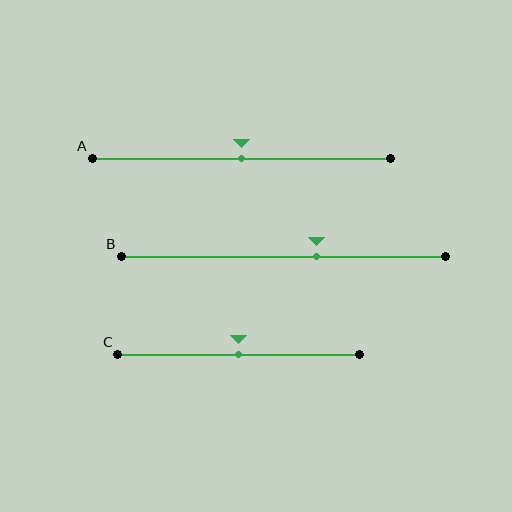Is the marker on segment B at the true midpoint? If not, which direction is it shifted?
No, the marker on segment B is shifted to the right by about 10% of the segment length.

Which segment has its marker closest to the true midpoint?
Segment A has its marker closest to the true midpoint.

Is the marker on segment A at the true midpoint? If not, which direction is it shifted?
Yes, the marker on segment A is at the true midpoint.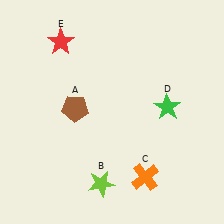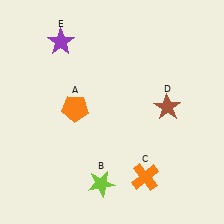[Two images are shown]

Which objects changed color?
A changed from brown to orange. D changed from green to brown. E changed from red to purple.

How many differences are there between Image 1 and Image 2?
There are 3 differences between the two images.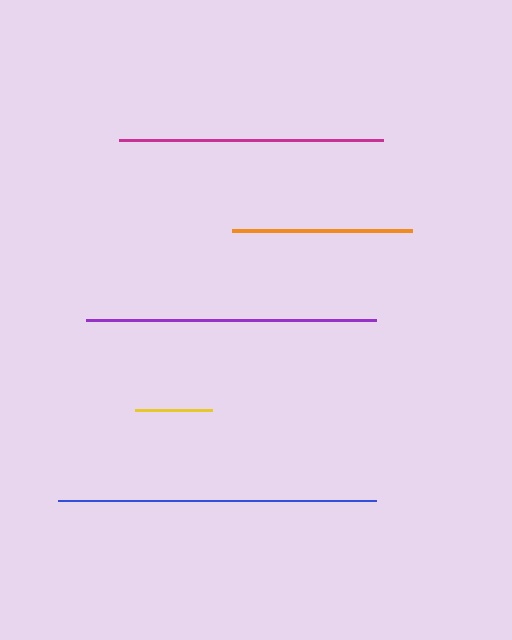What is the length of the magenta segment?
The magenta segment is approximately 264 pixels long.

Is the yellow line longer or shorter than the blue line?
The blue line is longer than the yellow line.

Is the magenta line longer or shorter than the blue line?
The blue line is longer than the magenta line.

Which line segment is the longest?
The blue line is the longest at approximately 318 pixels.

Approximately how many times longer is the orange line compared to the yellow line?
The orange line is approximately 2.3 times the length of the yellow line.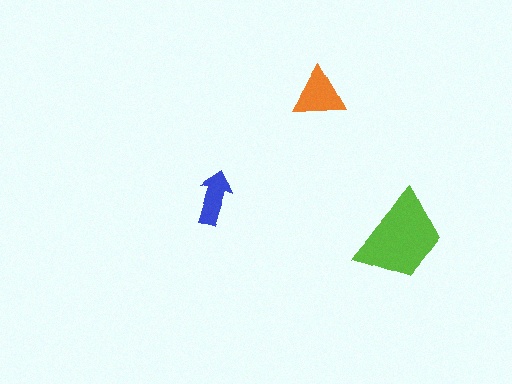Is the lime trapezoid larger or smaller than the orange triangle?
Larger.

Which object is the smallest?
The blue arrow.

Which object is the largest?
The lime trapezoid.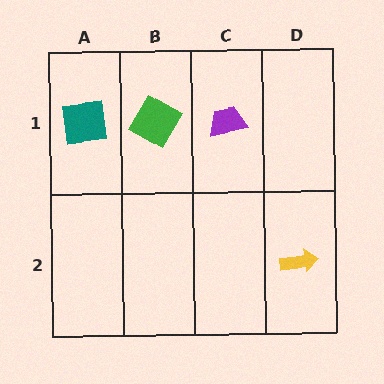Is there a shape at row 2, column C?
No, that cell is empty.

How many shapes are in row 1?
3 shapes.